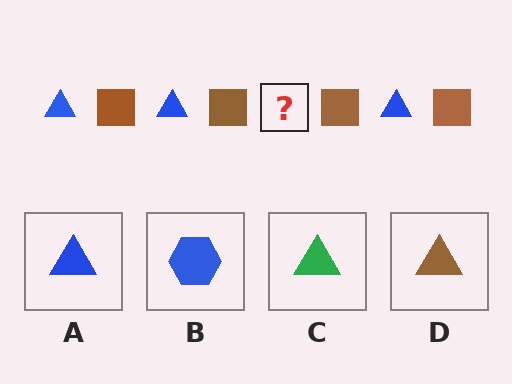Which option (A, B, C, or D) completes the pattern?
A.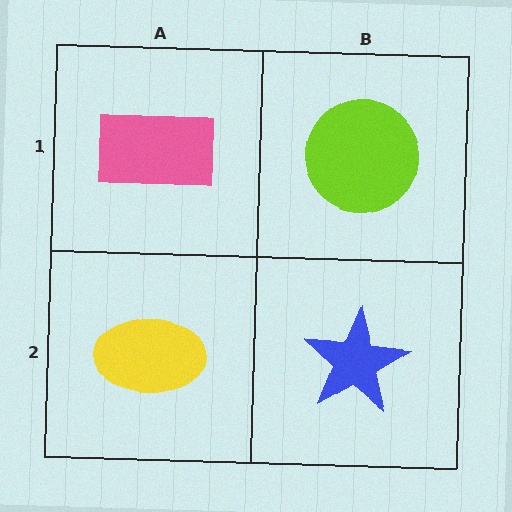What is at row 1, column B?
A lime circle.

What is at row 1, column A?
A pink rectangle.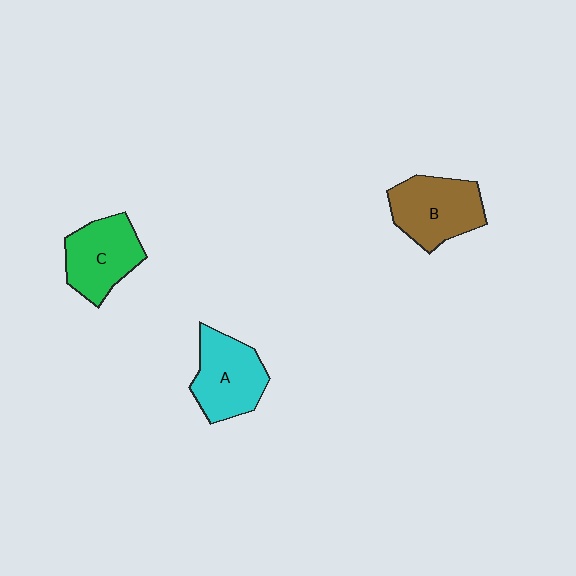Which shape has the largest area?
Shape B (brown).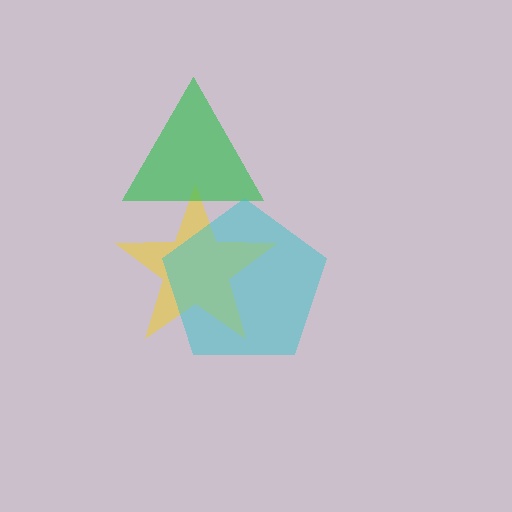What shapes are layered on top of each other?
The layered shapes are: a yellow star, a green triangle, a cyan pentagon.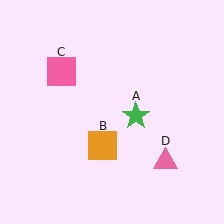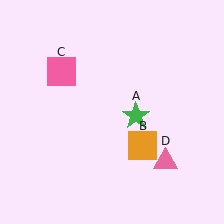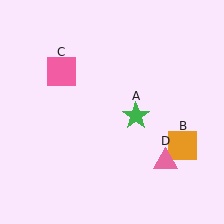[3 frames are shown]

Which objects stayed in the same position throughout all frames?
Green star (object A) and pink square (object C) and pink triangle (object D) remained stationary.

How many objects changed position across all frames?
1 object changed position: orange square (object B).